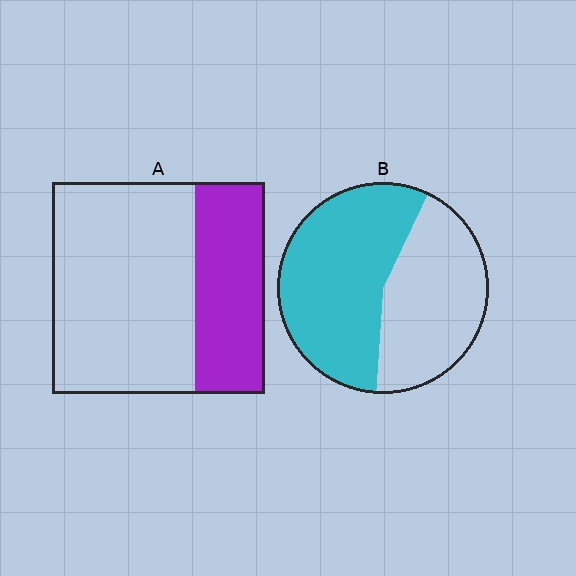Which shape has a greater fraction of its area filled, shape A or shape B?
Shape B.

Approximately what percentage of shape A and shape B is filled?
A is approximately 35% and B is approximately 55%.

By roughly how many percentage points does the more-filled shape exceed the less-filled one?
By roughly 25 percentage points (B over A).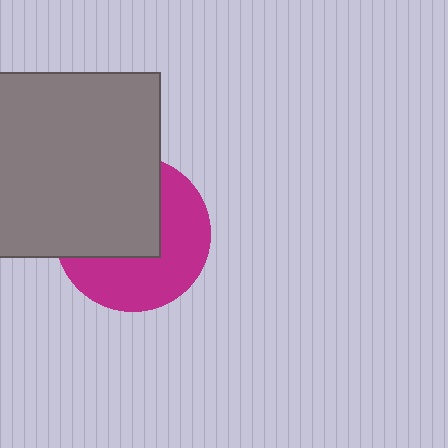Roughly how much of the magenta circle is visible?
About half of it is visible (roughly 51%).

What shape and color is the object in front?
The object in front is a gray square.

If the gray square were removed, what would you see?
You would see the complete magenta circle.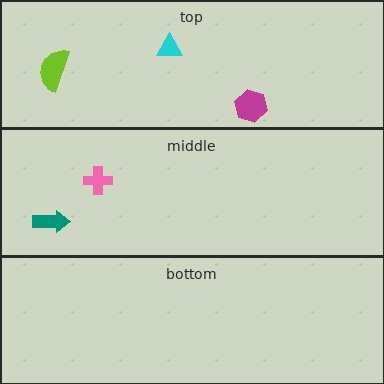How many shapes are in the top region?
3.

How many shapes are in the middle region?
2.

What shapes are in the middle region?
The teal arrow, the pink cross.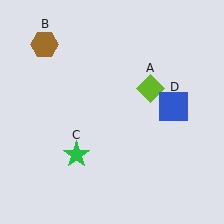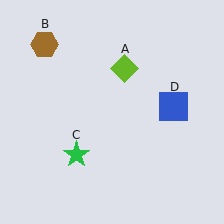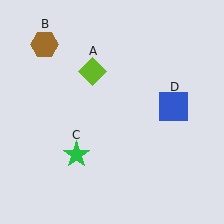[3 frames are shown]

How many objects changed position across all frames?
1 object changed position: lime diamond (object A).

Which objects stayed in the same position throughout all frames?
Brown hexagon (object B) and green star (object C) and blue square (object D) remained stationary.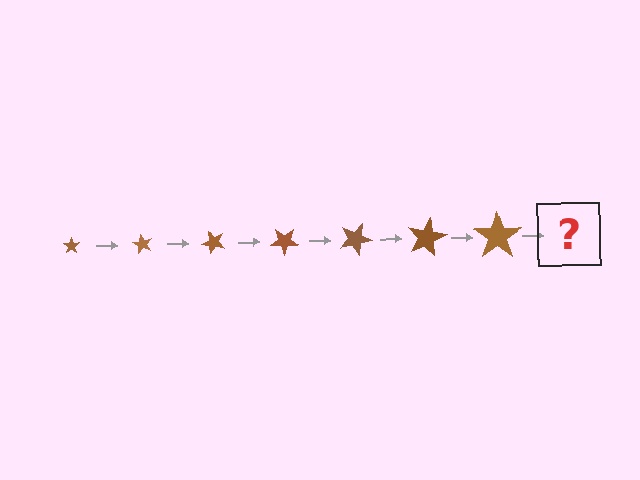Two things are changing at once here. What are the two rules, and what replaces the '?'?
The two rules are that the star grows larger each step and it rotates 60 degrees each step. The '?' should be a star, larger than the previous one and rotated 420 degrees from the start.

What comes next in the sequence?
The next element should be a star, larger than the previous one and rotated 420 degrees from the start.